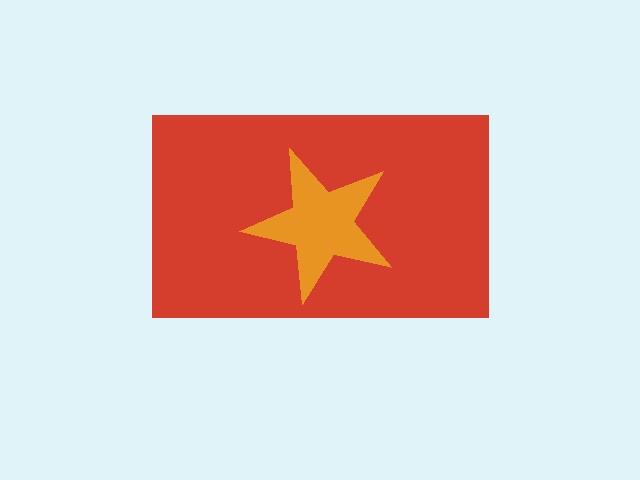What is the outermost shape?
The red rectangle.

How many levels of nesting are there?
2.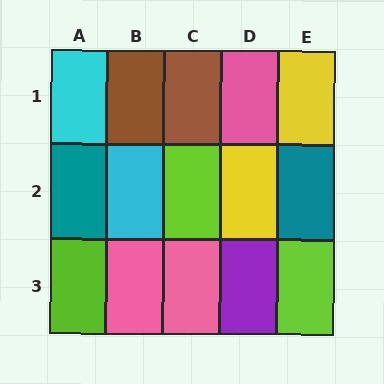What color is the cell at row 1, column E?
Yellow.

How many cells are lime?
3 cells are lime.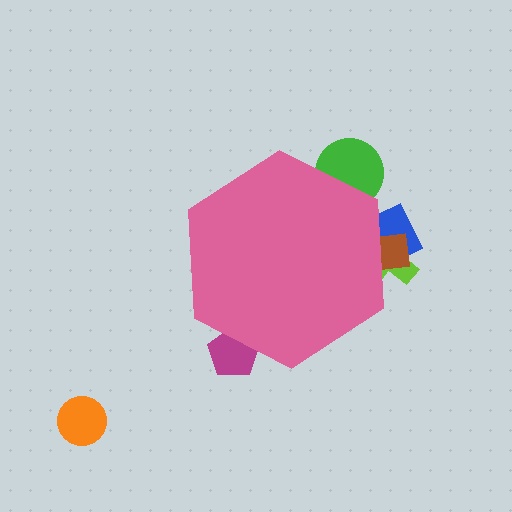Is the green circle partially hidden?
Yes, the green circle is partially hidden behind the pink hexagon.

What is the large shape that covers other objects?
A pink hexagon.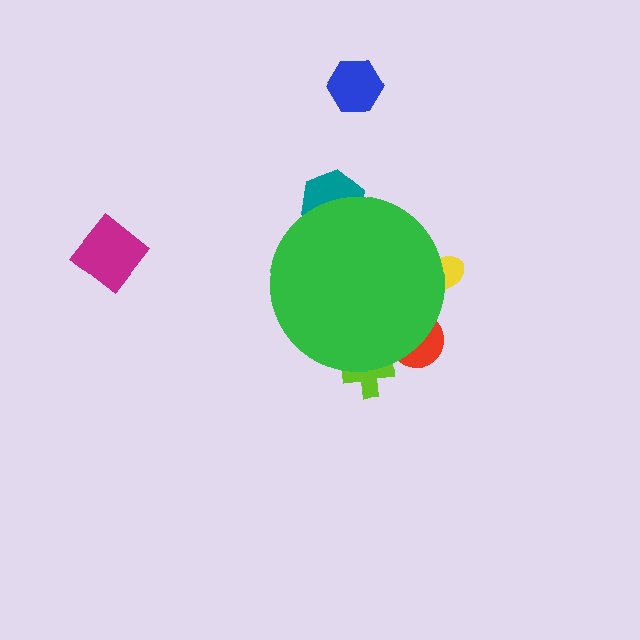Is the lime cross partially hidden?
Yes, the lime cross is partially hidden behind the green circle.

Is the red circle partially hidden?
Yes, the red circle is partially hidden behind the green circle.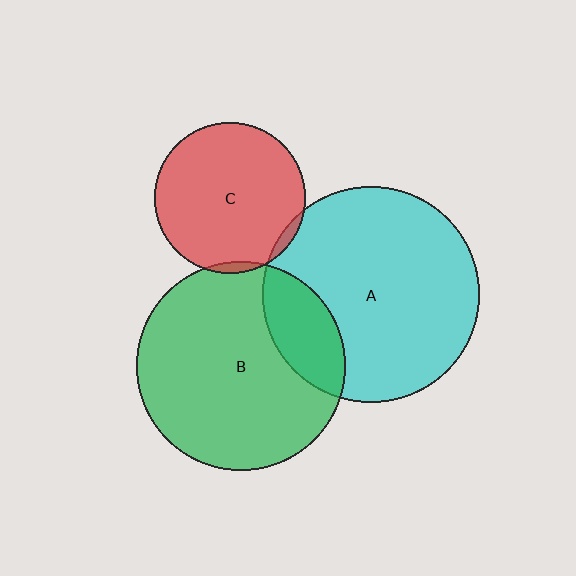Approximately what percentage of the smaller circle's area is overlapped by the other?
Approximately 20%.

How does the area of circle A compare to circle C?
Approximately 2.1 times.